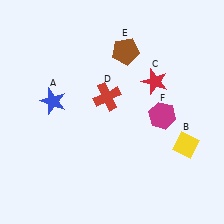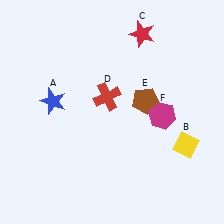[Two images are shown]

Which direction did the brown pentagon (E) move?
The brown pentagon (E) moved down.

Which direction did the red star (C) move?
The red star (C) moved up.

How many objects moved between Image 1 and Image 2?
2 objects moved between the two images.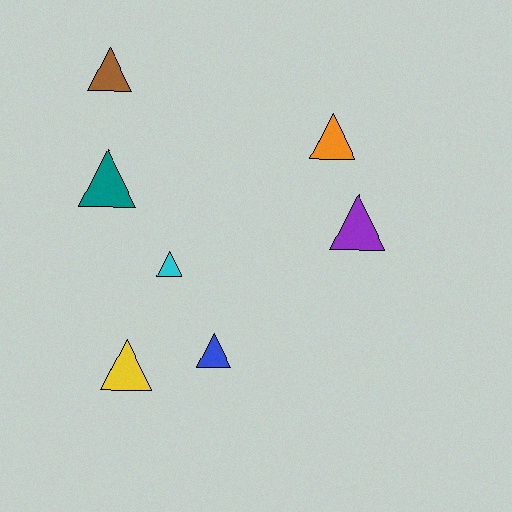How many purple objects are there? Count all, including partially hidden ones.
There is 1 purple object.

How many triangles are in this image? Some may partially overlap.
There are 7 triangles.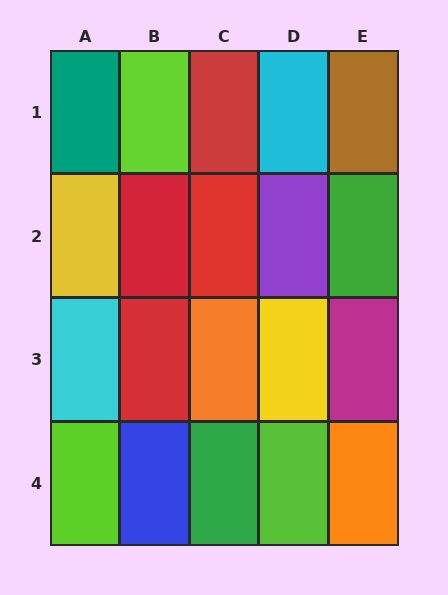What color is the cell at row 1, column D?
Cyan.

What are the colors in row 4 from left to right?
Lime, blue, green, lime, orange.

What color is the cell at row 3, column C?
Orange.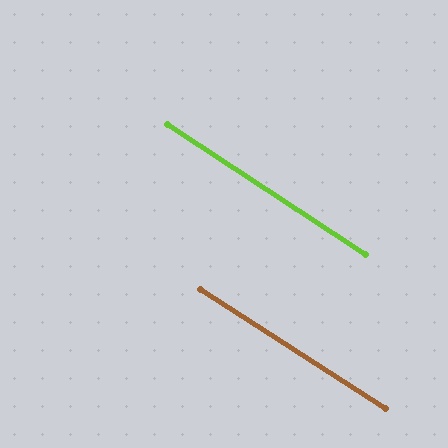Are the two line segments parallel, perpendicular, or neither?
Parallel — their directions differ by only 0.7°.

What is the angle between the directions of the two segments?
Approximately 1 degree.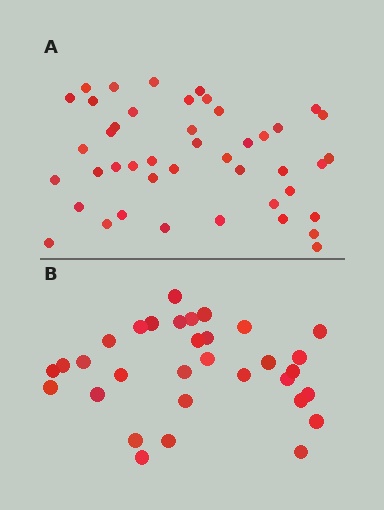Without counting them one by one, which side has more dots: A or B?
Region A (the top region) has more dots.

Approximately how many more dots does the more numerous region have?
Region A has roughly 12 or so more dots than region B.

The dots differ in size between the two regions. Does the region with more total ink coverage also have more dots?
No. Region B has more total ink coverage because its dots are larger, but region A actually contains more individual dots. Total area can be misleading — the number of items is what matters here.